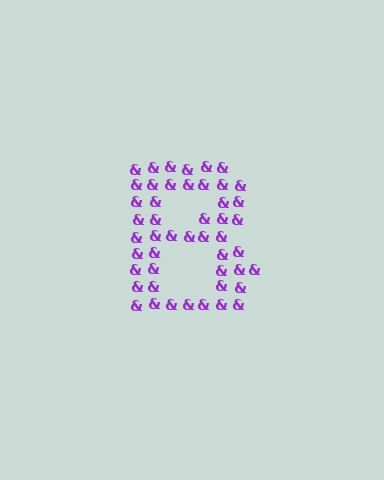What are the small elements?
The small elements are ampersands.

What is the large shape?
The large shape is the letter B.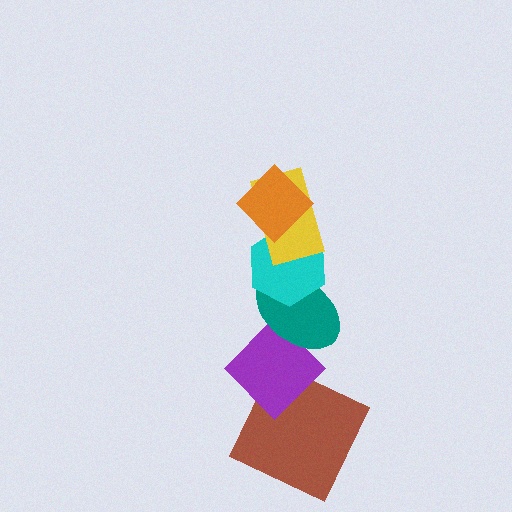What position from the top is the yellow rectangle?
The yellow rectangle is 2nd from the top.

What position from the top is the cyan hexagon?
The cyan hexagon is 3rd from the top.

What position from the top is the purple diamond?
The purple diamond is 5th from the top.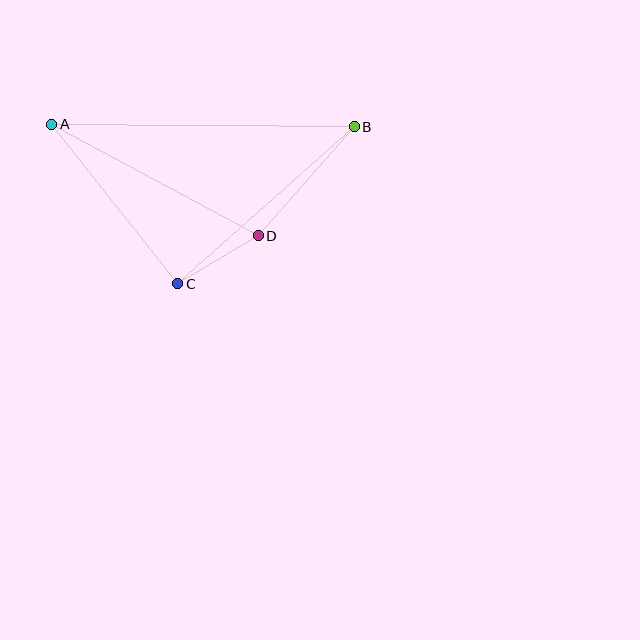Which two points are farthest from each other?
Points A and B are farthest from each other.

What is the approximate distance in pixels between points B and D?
The distance between B and D is approximately 145 pixels.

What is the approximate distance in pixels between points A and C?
The distance between A and C is approximately 203 pixels.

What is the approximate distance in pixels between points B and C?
The distance between B and C is approximately 236 pixels.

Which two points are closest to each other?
Points C and D are closest to each other.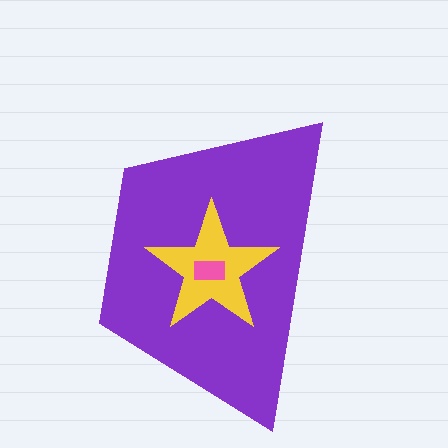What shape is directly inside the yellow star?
The pink rectangle.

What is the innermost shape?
The pink rectangle.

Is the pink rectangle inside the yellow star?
Yes.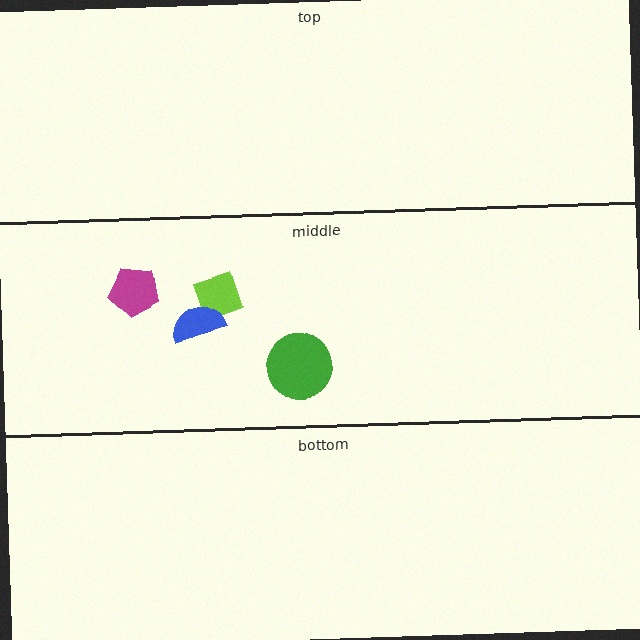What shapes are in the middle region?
The lime diamond, the magenta pentagon, the blue semicircle, the green circle.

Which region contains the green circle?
The middle region.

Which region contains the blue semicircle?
The middle region.